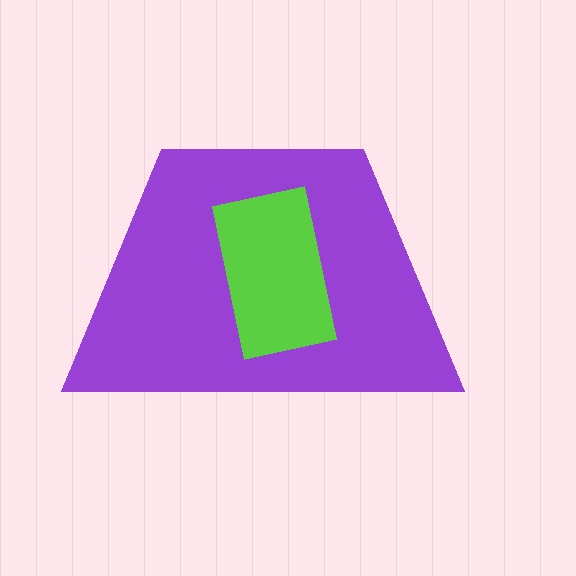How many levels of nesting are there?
2.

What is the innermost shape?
The lime rectangle.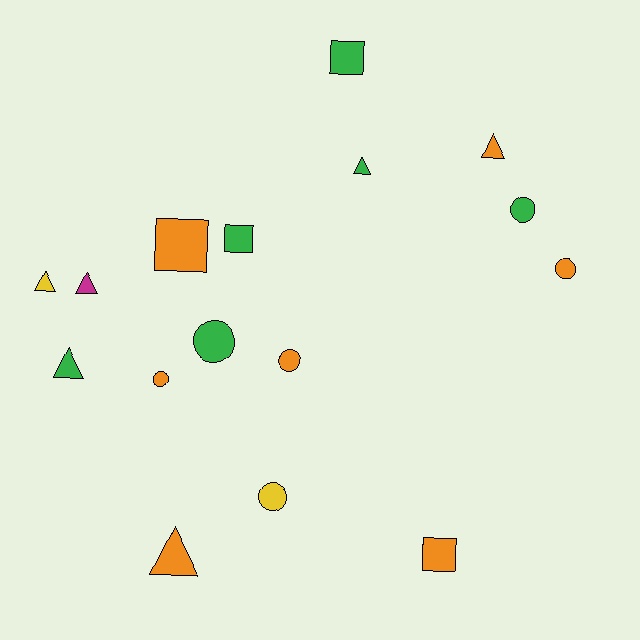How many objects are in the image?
There are 16 objects.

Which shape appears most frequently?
Circle, with 6 objects.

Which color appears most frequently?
Orange, with 7 objects.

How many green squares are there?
There are 2 green squares.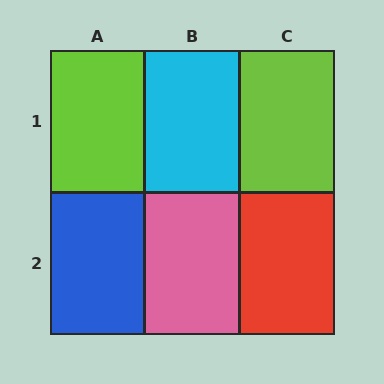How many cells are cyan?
1 cell is cyan.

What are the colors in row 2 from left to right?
Blue, pink, red.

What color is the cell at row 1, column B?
Cyan.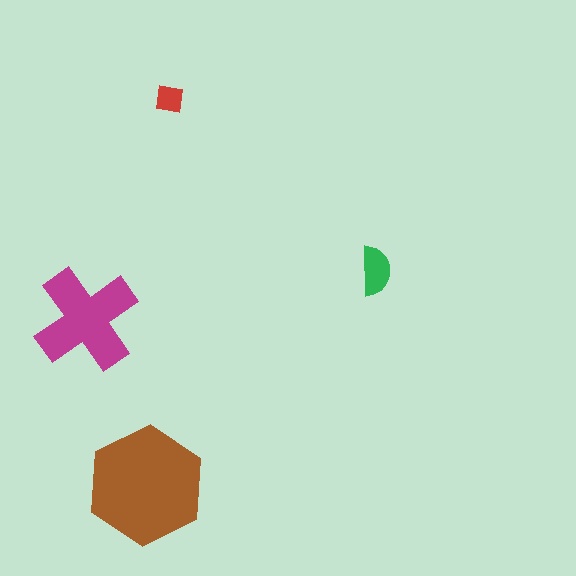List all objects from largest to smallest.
The brown hexagon, the magenta cross, the green semicircle, the red square.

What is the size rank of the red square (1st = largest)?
4th.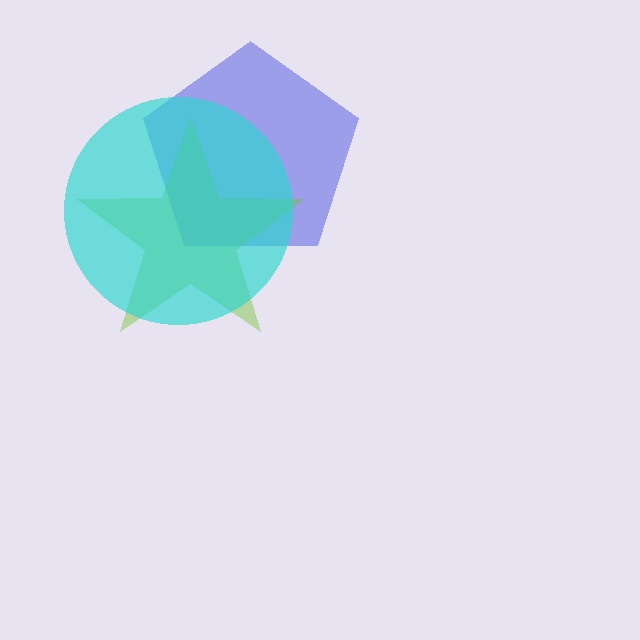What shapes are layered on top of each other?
The layered shapes are: a blue pentagon, a lime star, a cyan circle.